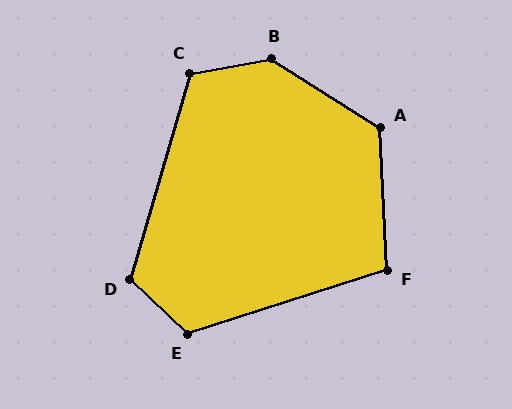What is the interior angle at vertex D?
Approximately 117 degrees (obtuse).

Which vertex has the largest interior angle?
B, at approximately 137 degrees.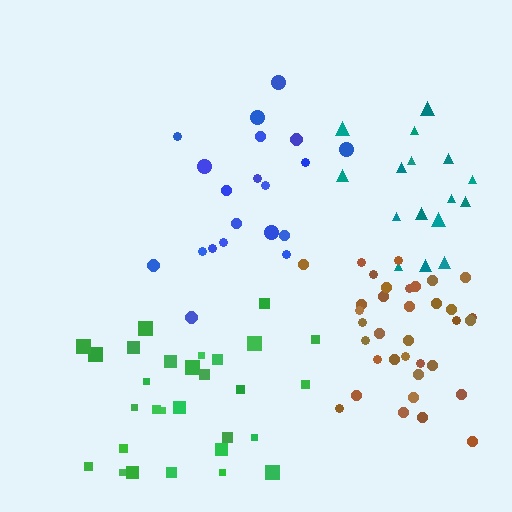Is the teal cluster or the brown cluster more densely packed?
Brown.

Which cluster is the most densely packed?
Brown.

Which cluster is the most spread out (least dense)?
Teal.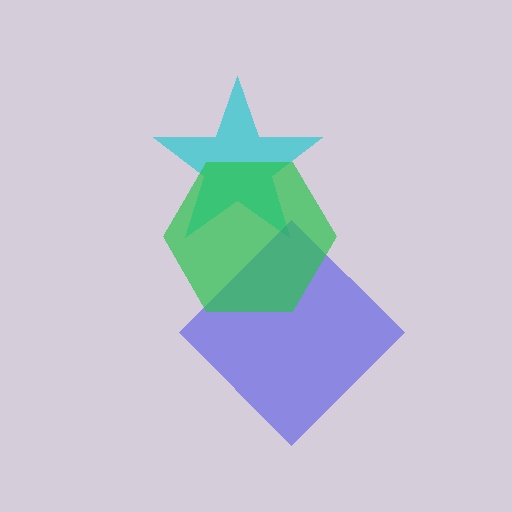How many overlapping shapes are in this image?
There are 3 overlapping shapes in the image.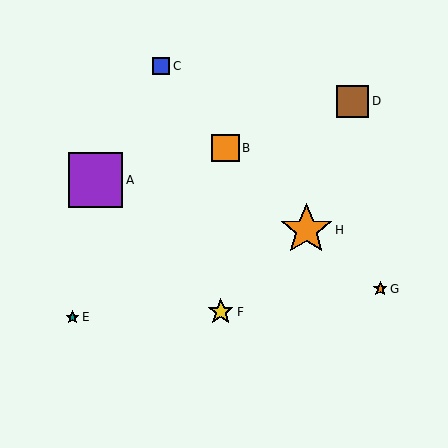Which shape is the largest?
The purple square (labeled A) is the largest.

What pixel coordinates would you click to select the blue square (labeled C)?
Click at (161, 66) to select the blue square C.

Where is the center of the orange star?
The center of the orange star is at (380, 289).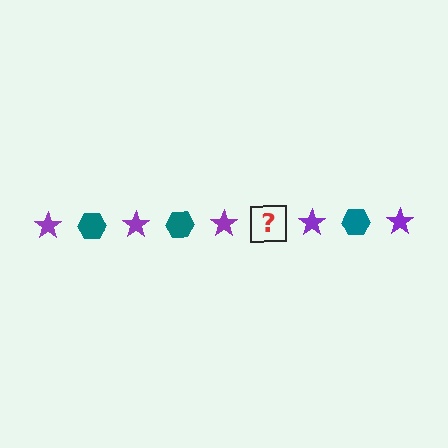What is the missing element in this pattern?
The missing element is a teal hexagon.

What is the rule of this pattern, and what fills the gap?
The rule is that the pattern alternates between purple star and teal hexagon. The gap should be filled with a teal hexagon.